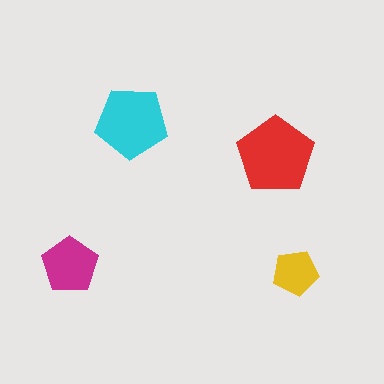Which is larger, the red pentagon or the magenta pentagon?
The red one.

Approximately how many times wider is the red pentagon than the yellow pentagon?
About 1.5 times wider.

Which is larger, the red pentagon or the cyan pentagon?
The red one.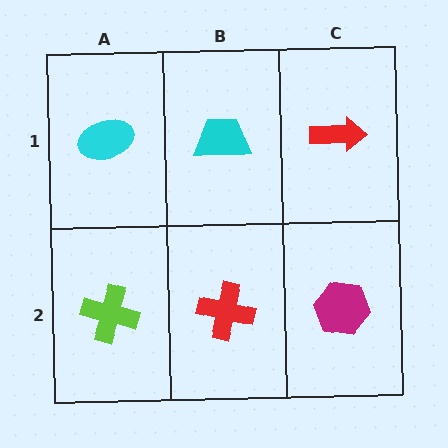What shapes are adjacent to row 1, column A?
A lime cross (row 2, column A), a cyan trapezoid (row 1, column B).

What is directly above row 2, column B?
A cyan trapezoid.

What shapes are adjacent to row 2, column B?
A cyan trapezoid (row 1, column B), a lime cross (row 2, column A), a magenta hexagon (row 2, column C).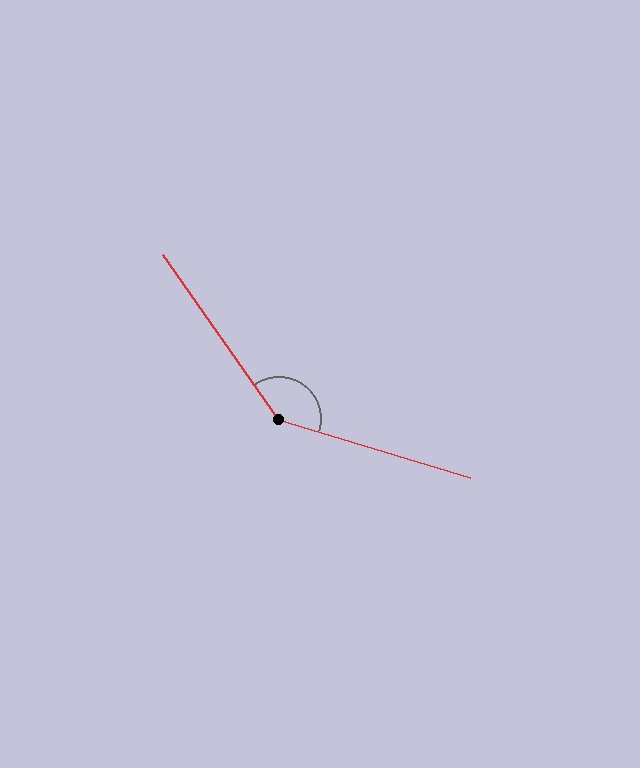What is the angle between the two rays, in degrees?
Approximately 142 degrees.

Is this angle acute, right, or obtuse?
It is obtuse.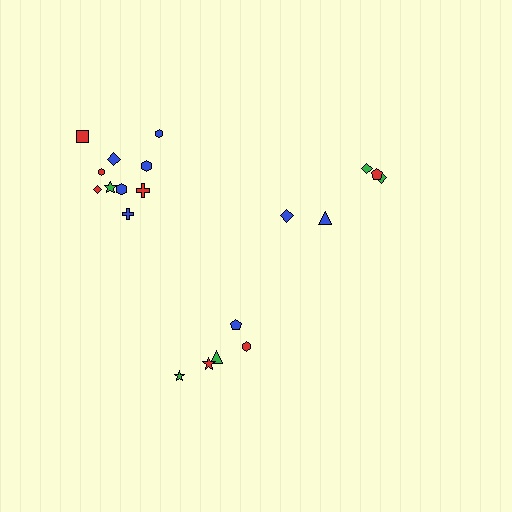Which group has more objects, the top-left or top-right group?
The top-left group.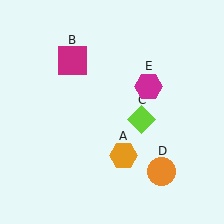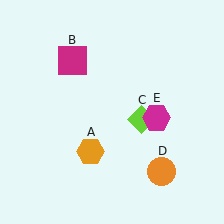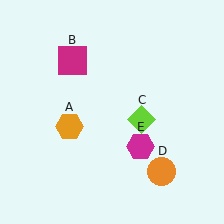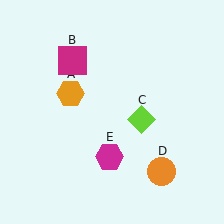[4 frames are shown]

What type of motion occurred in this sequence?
The orange hexagon (object A), magenta hexagon (object E) rotated clockwise around the center of the scene.